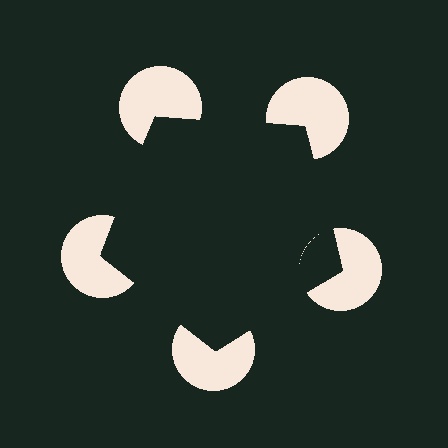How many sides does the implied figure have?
5 sides.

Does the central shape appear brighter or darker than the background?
It typically appears slightly darker than the background, even though no actual brightness change is drawn.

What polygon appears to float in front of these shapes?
An illusory pentagon — its edges are inferred from the aligned wedge cuts in the pac-man discs, not physically drawn.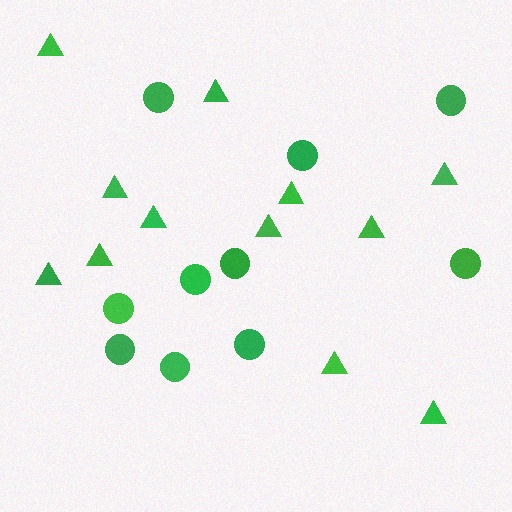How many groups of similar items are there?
There are 2 groups: one group of triangles (12) and one group of circles (10).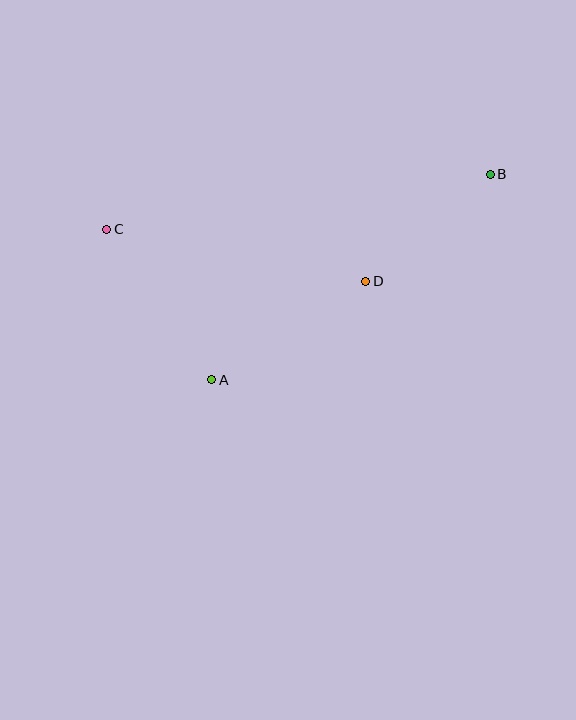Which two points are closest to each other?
Points B and D are closest to each other.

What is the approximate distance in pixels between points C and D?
The distance between C and D is approximately 264 pixels.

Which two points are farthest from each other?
Points B and C are farthest from each other.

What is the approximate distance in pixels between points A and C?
The distance between A and C is approximately 184 pixels.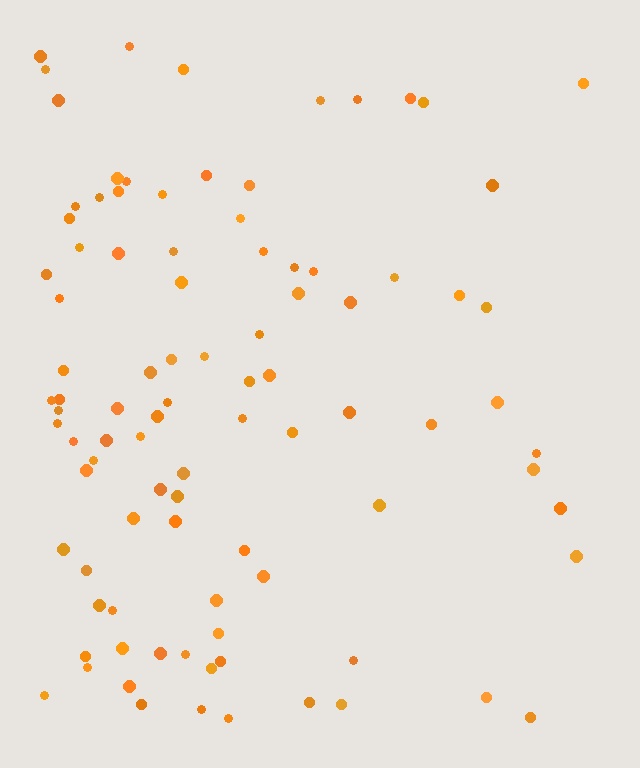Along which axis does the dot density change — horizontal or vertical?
Horizontal.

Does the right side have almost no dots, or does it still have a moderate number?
Still a moderate number, just noticeably fewer than the left.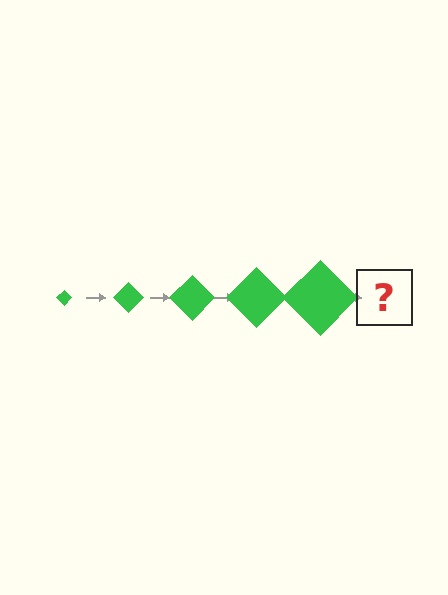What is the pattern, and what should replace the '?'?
The pattern is that the diamond gets progressively larger each step. The '?' should be a green diamond, larger than the previous one.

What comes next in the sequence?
The next element should be a green diamond, larger than the previous one.